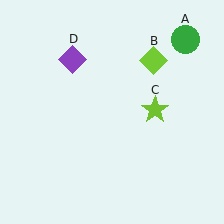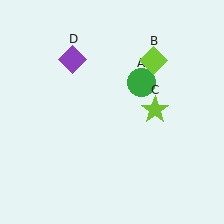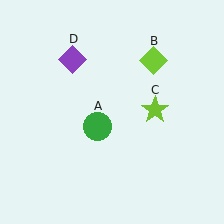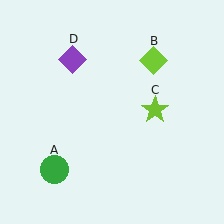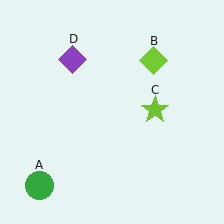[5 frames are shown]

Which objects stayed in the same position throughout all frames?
Lime diamond (object B) and lime star (object C) and purple diamond (object D) remained stationary.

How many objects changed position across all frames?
1 object changed position: green circle (object A).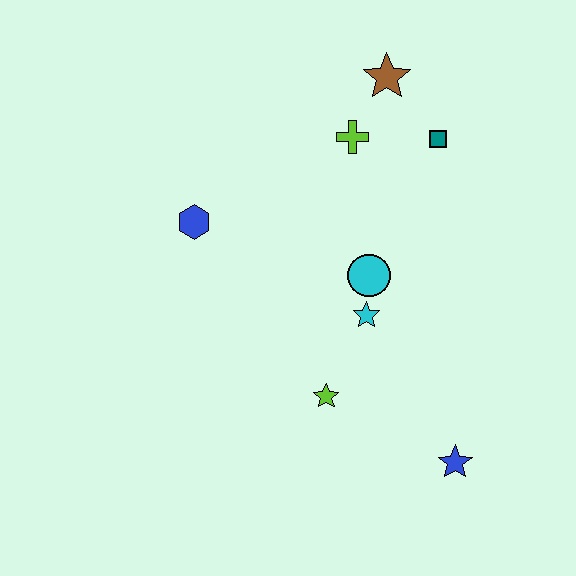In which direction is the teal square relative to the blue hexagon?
The teal square is to the right of the blue hexagon.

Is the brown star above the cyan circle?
Yes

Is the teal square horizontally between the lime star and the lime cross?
No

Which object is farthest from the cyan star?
The brown star is farthest from the cyan star.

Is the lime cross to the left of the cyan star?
Yes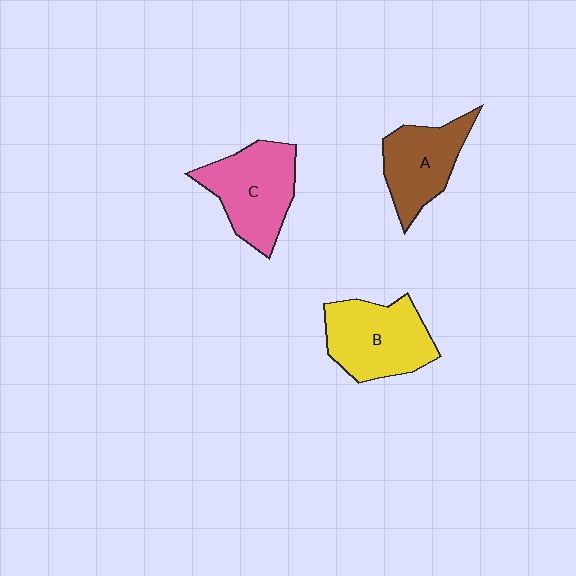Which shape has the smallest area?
Shape A (brown).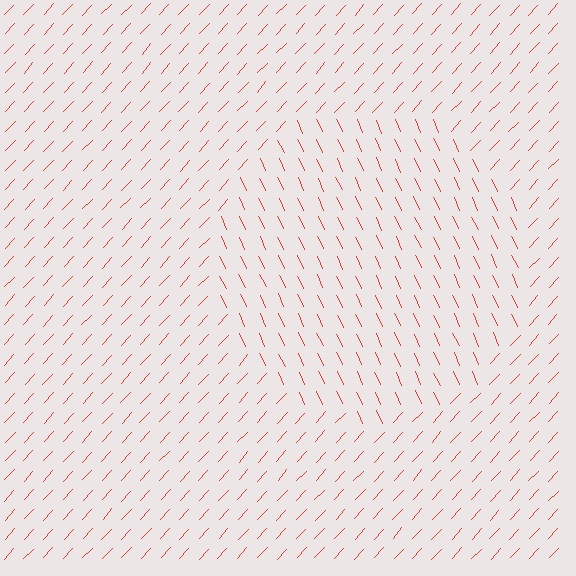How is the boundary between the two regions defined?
The boundary is defined purely by a change in line orientation (approximately 67 degrees difference). All lines are the same color and thickness.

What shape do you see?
I see a circle.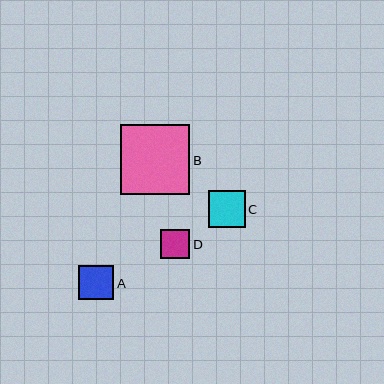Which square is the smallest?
Square D is the smallest with a size of approximately 29 pixels.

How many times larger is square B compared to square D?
Square B is approximately 2.4 times the size of square D.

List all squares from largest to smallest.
From largest to smallest: B, C, A, D.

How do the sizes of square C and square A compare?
Square C and square A are approximately the same size.